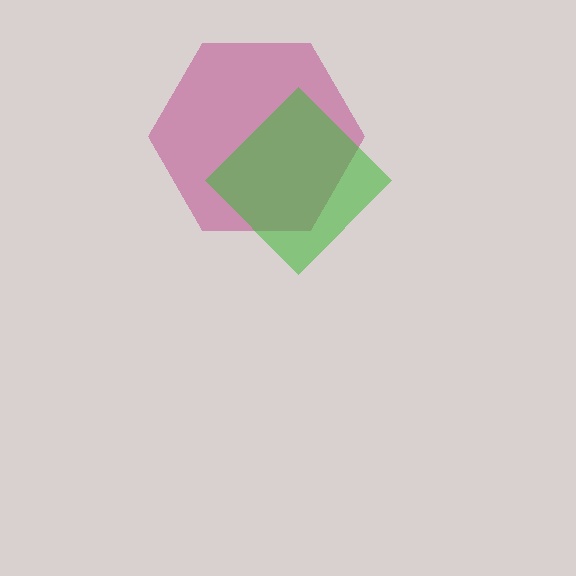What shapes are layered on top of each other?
The layered shapes are: a magenta hexagon, a green diamond.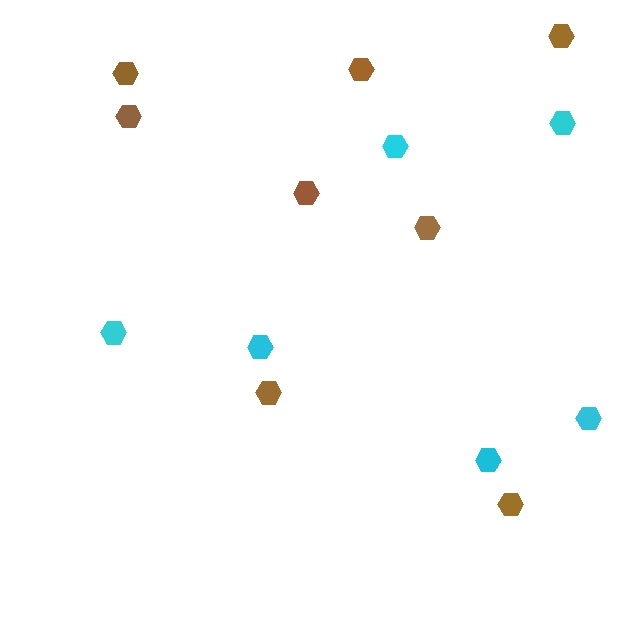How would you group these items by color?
There are 2 groups: one group of cyan hexagons (6) and one group of brown hexagons (8).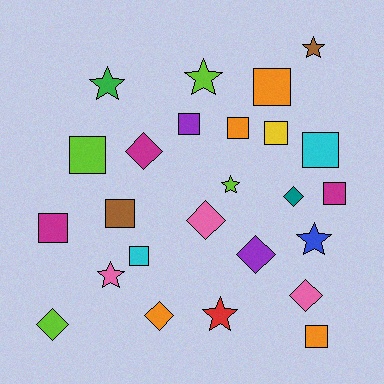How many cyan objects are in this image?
There are 2 cyan objects.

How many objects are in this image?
There are 25 objects.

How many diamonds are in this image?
There are 7 diamonds.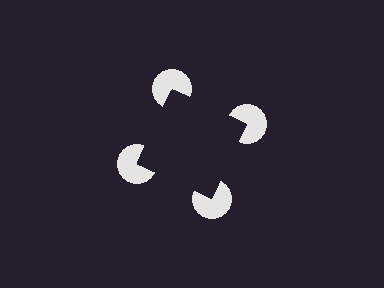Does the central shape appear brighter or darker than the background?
It typically appears slightly darker than the background, even though no actual brightness change is drawn.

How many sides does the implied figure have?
4 sides.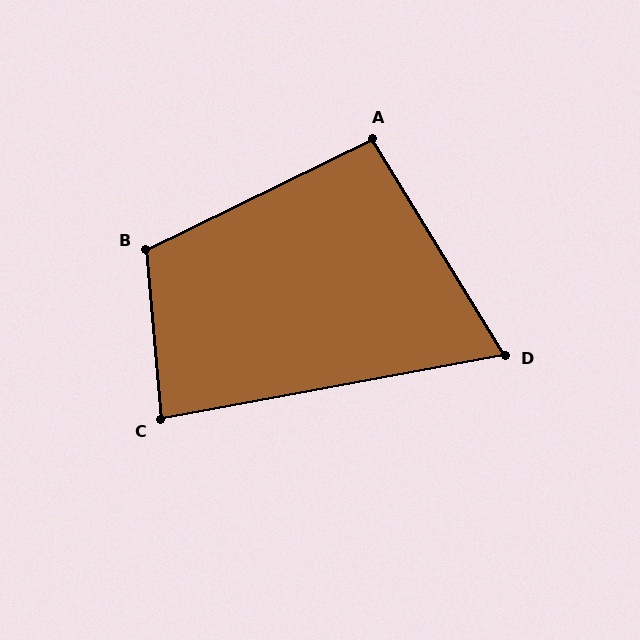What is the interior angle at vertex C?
Approximately 84 degrees (acute).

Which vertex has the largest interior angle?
B, at approximately 111 degrees.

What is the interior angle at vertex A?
Approximately 96 degrees (obtuse).